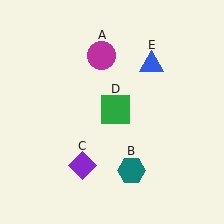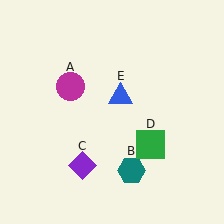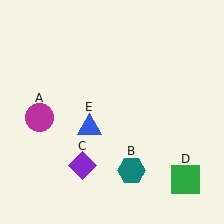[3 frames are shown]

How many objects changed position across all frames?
3 objects changed position: magenta circle (object A), green square (object D), blue triangle (object E).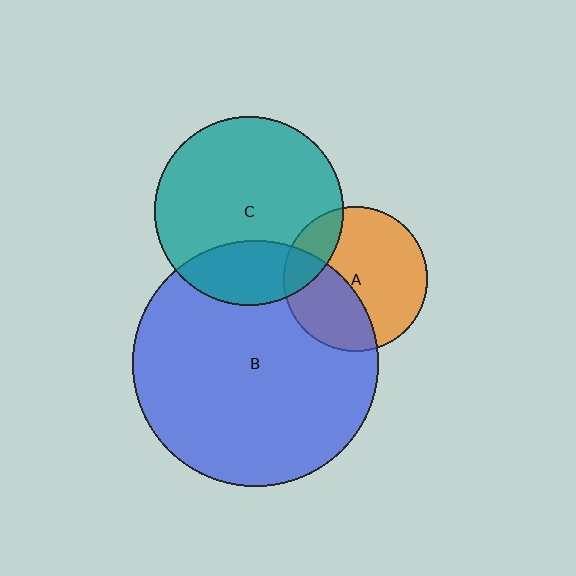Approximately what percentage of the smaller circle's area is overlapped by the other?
Approximately 20%.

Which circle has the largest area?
Circle B (blue).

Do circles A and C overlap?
Yes.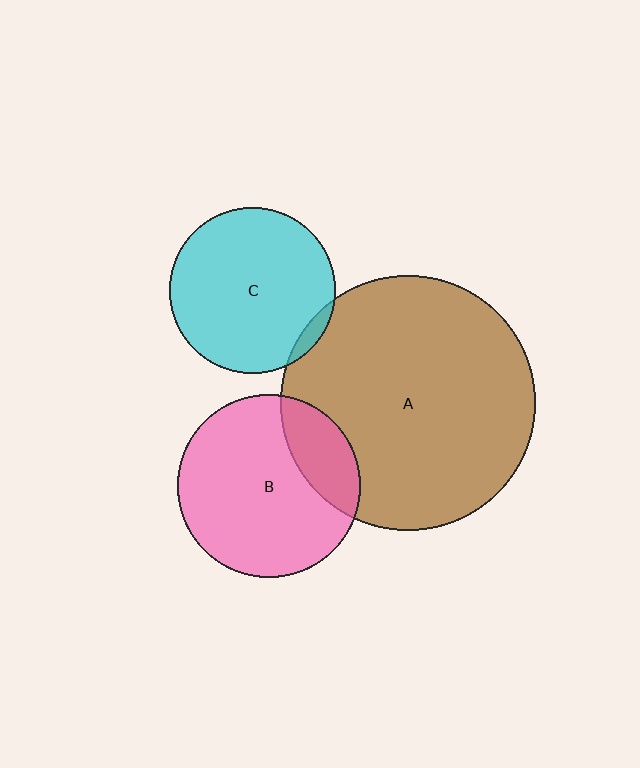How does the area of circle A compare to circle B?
Approximately 2.0 times.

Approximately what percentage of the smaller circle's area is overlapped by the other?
Approximately 20%.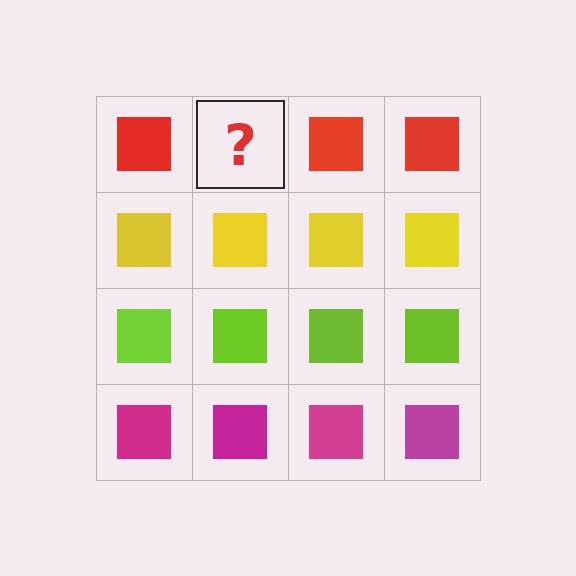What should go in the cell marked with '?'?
The missing cell should contain a red square.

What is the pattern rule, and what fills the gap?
The rule is that each row has a consistent color. The gap should be filled with a red square.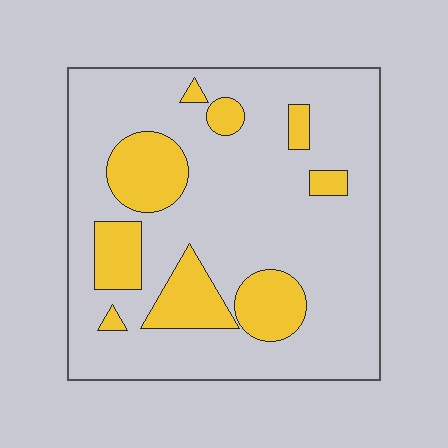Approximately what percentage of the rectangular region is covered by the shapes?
Approximately 20%.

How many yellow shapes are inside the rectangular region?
9.